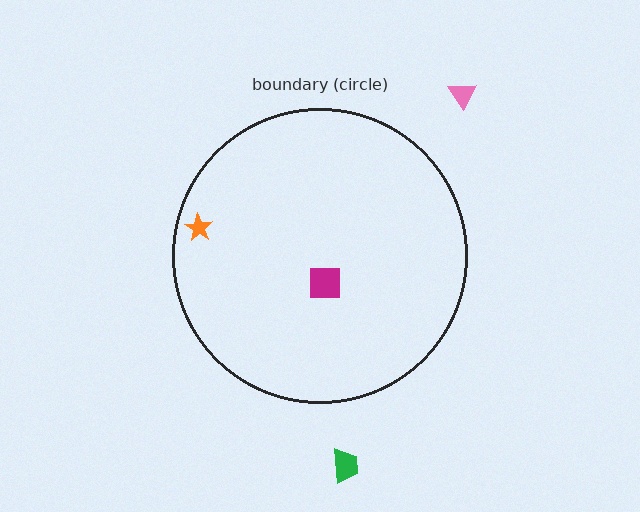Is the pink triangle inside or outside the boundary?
Outside.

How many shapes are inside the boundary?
2 inside, 2 outside.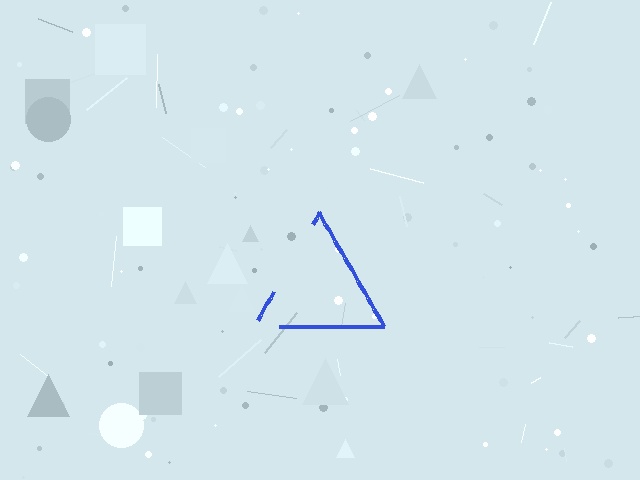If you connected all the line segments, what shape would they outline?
They would outline a triangle.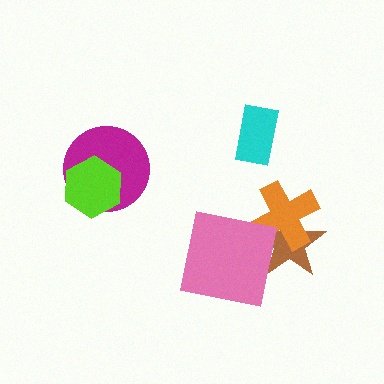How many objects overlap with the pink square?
1 object overlaps with the pink square.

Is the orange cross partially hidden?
No, no other shape covers it.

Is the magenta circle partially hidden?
Yes, it is partially covered by another shape.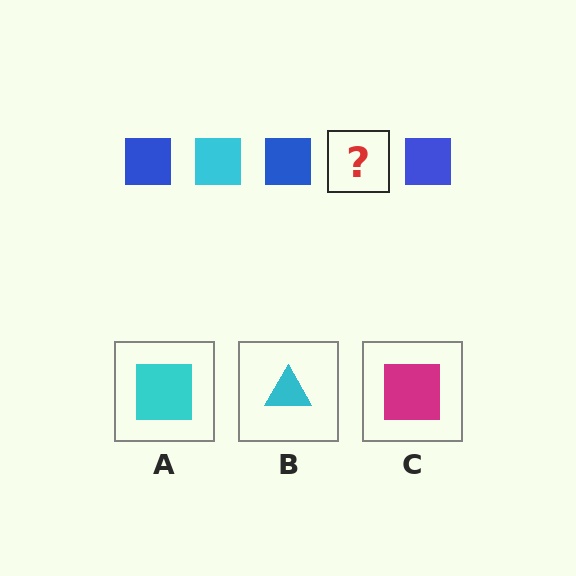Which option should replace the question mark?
Option A.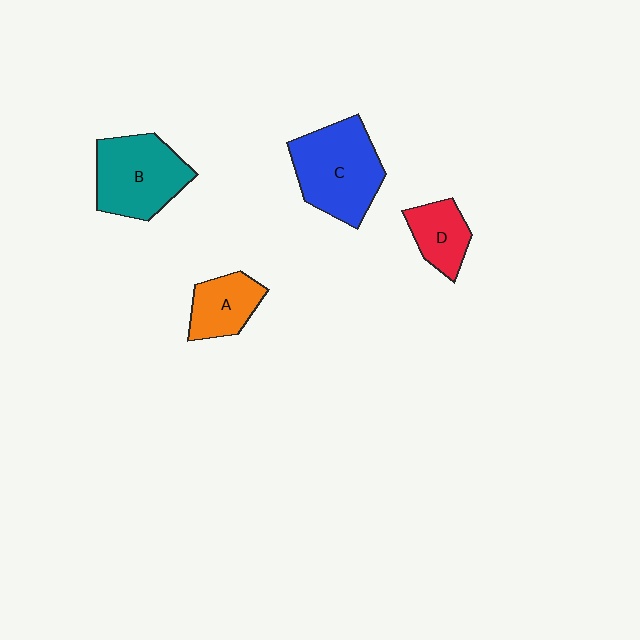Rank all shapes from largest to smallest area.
From largest to smallest: C (blue), B (teal), A (orange), D (red).